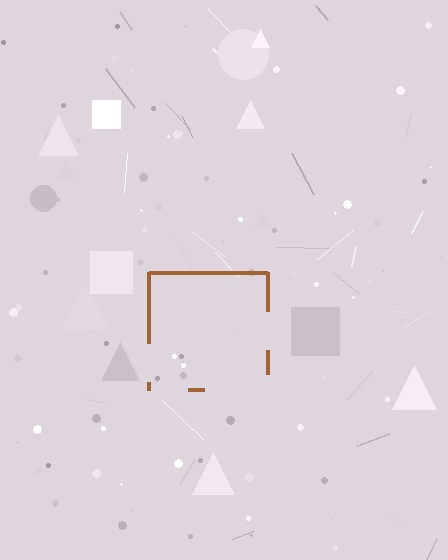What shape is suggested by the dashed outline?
The dashed outline suggests a square.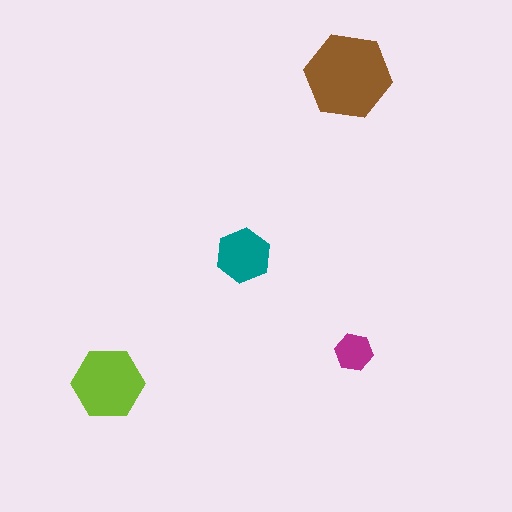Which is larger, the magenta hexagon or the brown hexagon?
The brown one.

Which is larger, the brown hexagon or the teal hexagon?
The brown one.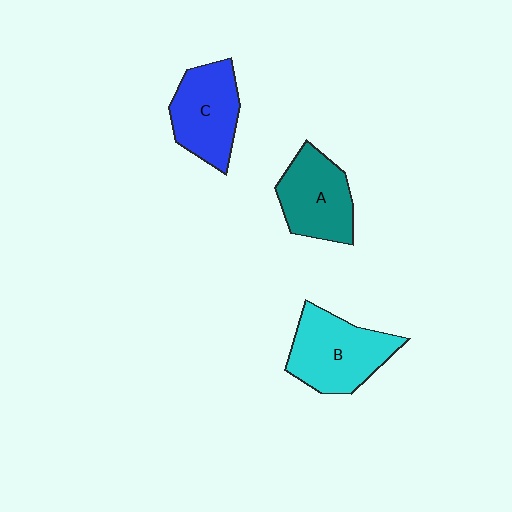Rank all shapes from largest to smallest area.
From largest to smallest: B (cyan), C (blue), A (teal).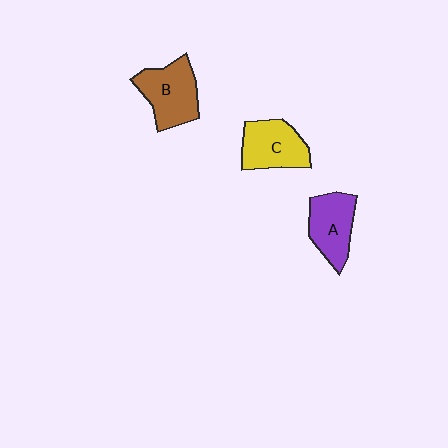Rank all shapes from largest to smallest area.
From largest to smallest: B (brown), C (yellow), A (purple).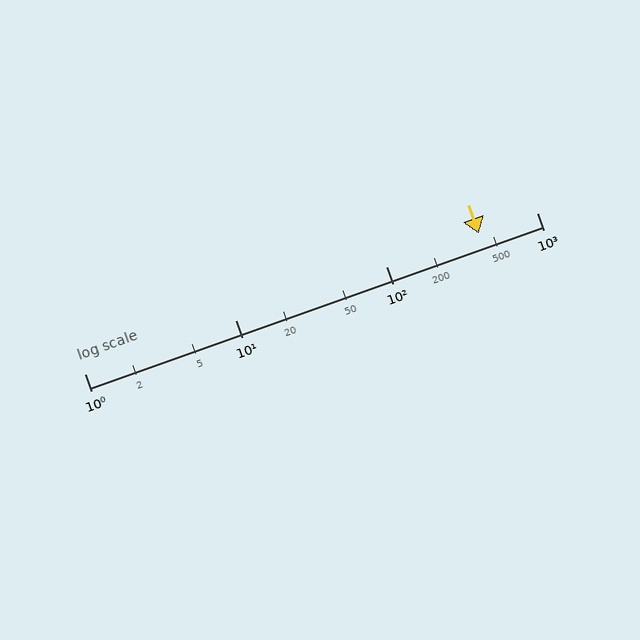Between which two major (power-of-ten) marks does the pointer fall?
The pointer is between 100 and 1000.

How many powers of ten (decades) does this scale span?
The scale spans 3 decades, from 1 to 1000.